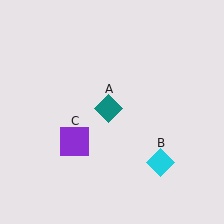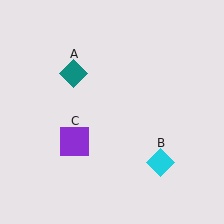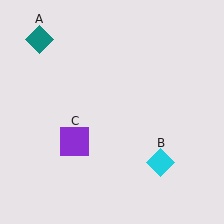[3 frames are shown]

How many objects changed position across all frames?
1 object changed position: teal diamond (object A).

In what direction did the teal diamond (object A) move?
The teal diamond (object A) moved up and to the left.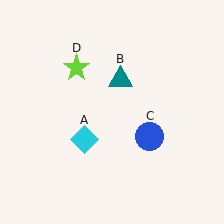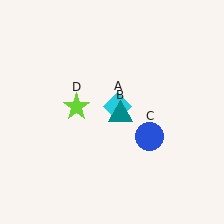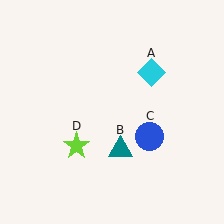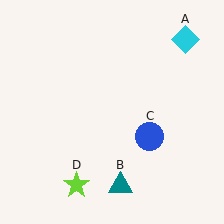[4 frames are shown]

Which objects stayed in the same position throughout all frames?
Blue circle (object C) remained stationary.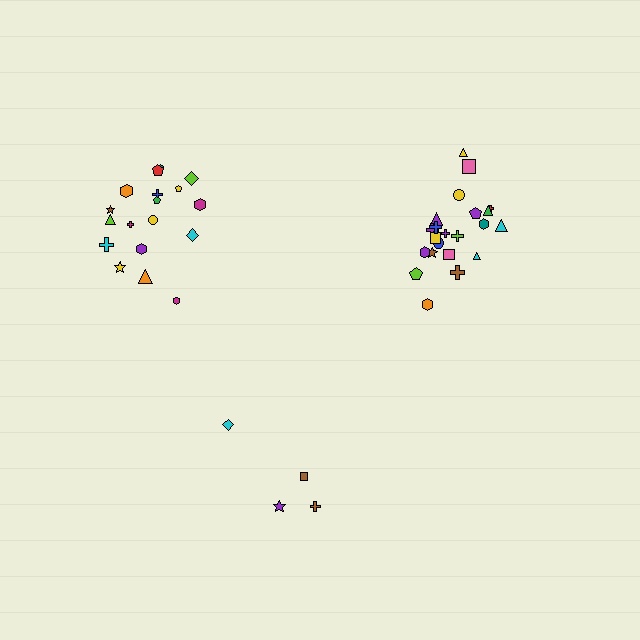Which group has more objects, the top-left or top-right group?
The top-right group.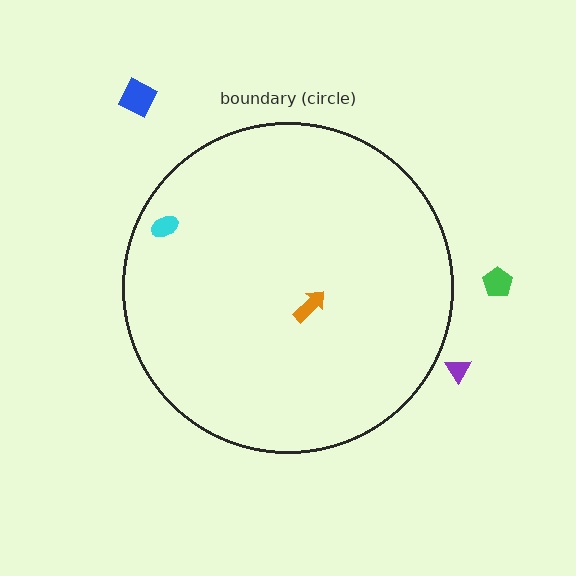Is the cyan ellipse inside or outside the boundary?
Inside.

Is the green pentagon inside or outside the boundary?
Outside.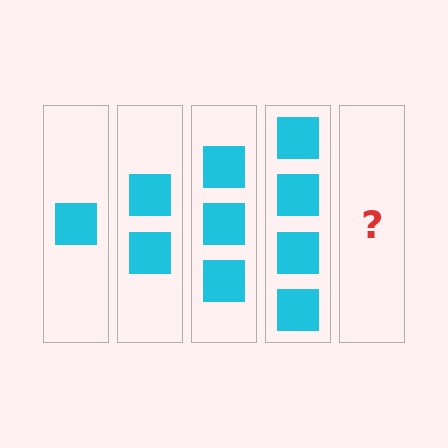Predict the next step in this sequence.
The next step is 5 squares.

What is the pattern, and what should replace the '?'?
The pattern is that each step adds one more square. The '?' should be 5 squares.